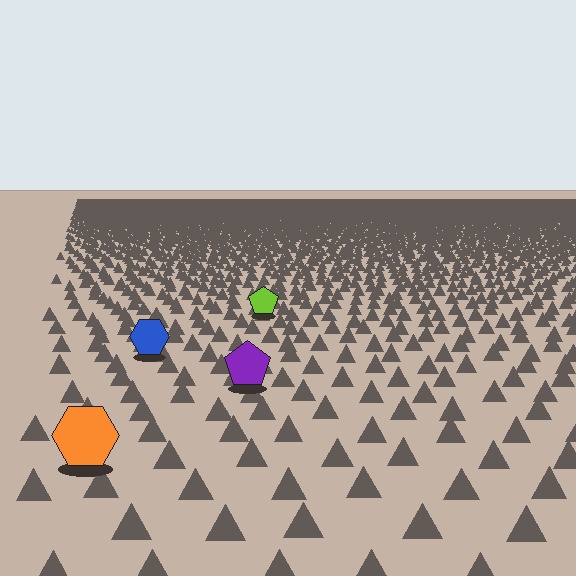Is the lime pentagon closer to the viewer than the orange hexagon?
No. The orange hexagon is closer — you can tell from the texture gradient: the ground texture is coarser near it.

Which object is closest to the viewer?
The orange hexagon is closest. The texture marks near it are larger and more spread out.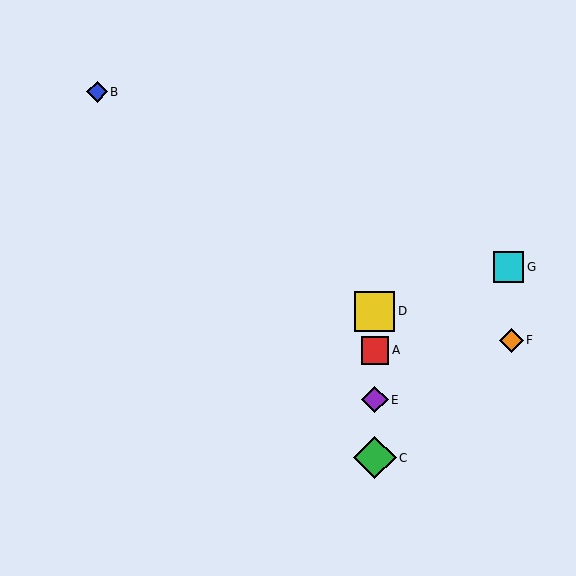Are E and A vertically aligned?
Yes, both are at x≈375.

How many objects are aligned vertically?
4 objects (A, C, D, E) are aligned vertically.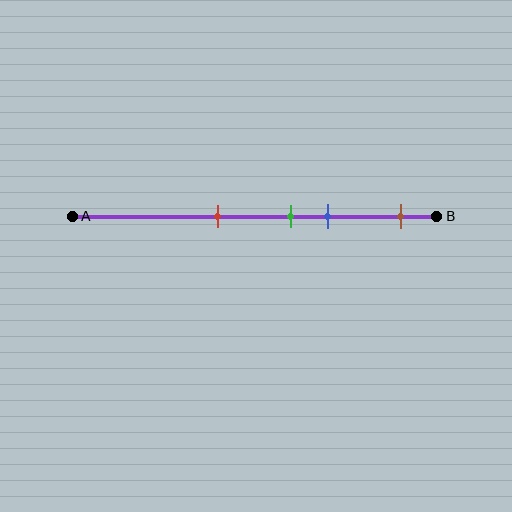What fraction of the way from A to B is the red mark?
The red mark is approximately 40% (0.4) of the way from A to B.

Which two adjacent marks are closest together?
The green and blue marks are the closest adjacent pair.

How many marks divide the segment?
There are 4 marks dividing the segment.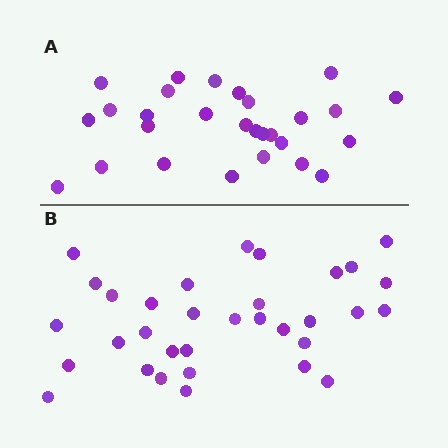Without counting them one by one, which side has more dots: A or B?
Region B (the bottom region) has more dots.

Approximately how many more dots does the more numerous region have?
Region B has about 5 more dots than region A.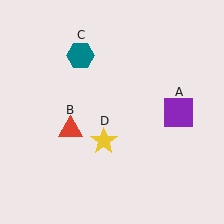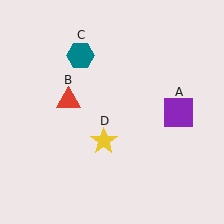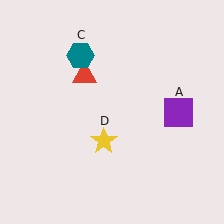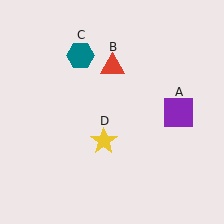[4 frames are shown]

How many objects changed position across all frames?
1 object changed position: red triangle (object B).